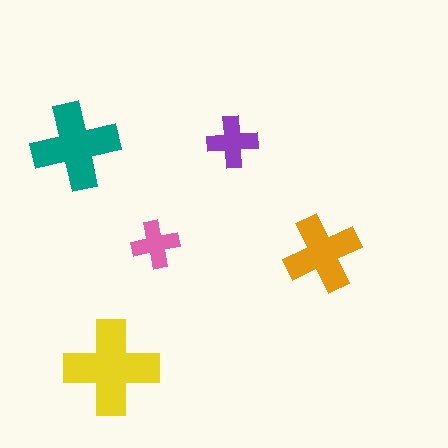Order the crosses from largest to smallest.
the yellow one, the teal one, the orange one, the purple one, the pink one.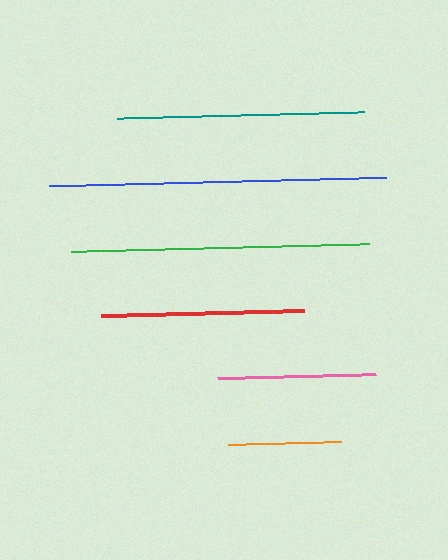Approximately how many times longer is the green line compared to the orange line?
The green line is approximately 2.7 times the length of the orange line.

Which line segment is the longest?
The blue line is the longest at approximately 337 pixels.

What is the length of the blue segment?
The blue segment is approximately 337 pixels long.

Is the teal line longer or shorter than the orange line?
The teal line is longer than the orange line.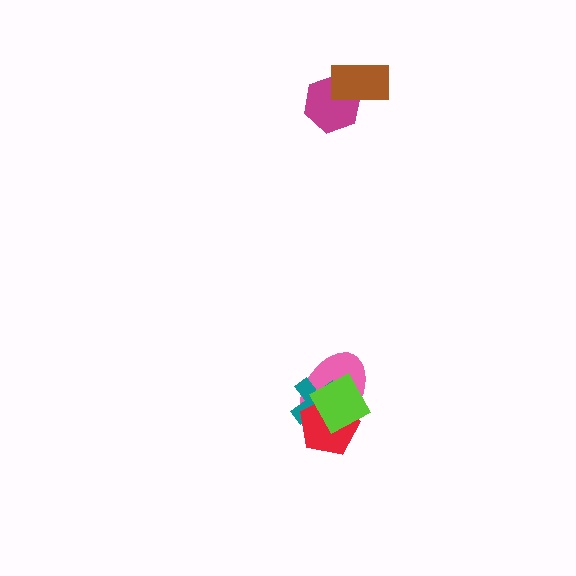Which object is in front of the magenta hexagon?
The brown rectangle is in front of the magenta hexagon.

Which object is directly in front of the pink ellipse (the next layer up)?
The teal cross is directly in front of the pink ellipse.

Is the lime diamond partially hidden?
No, no other shape covers it.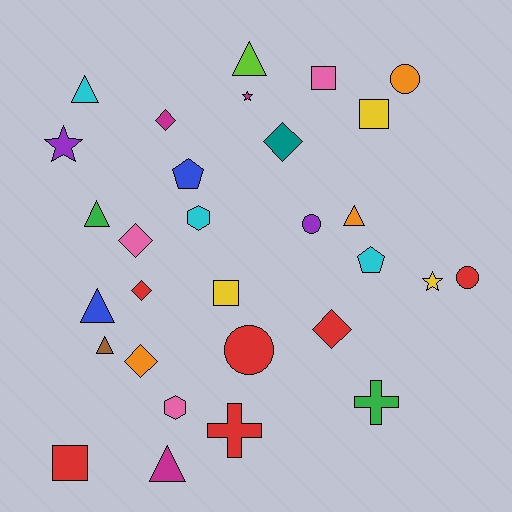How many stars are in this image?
There are 3 stars.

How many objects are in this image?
There are 30 objects.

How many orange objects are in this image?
There are 3 orange objects.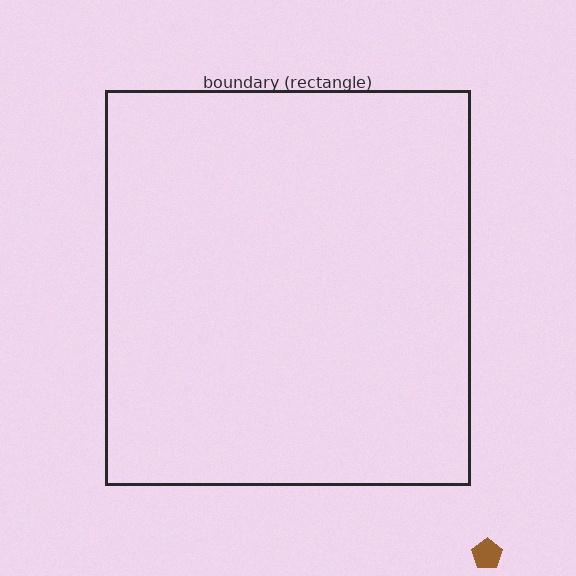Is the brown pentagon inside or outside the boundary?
Outside.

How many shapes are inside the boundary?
0 inside, 1 outside.